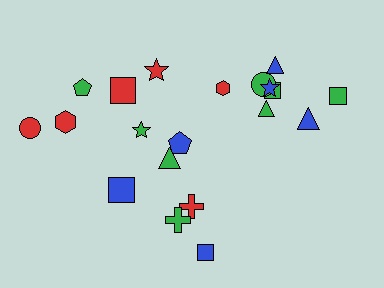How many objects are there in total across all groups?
There are 20 objects.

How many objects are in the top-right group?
There are 8 objects.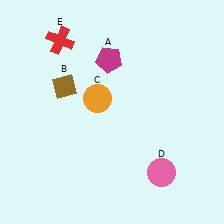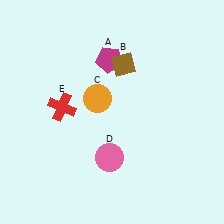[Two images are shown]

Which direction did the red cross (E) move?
The red cross (E) moved down.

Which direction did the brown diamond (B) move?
The brown diamond (B) moved right.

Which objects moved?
The objects that moved are: the brown diamond (B), the pink circle (D), the red cross (E).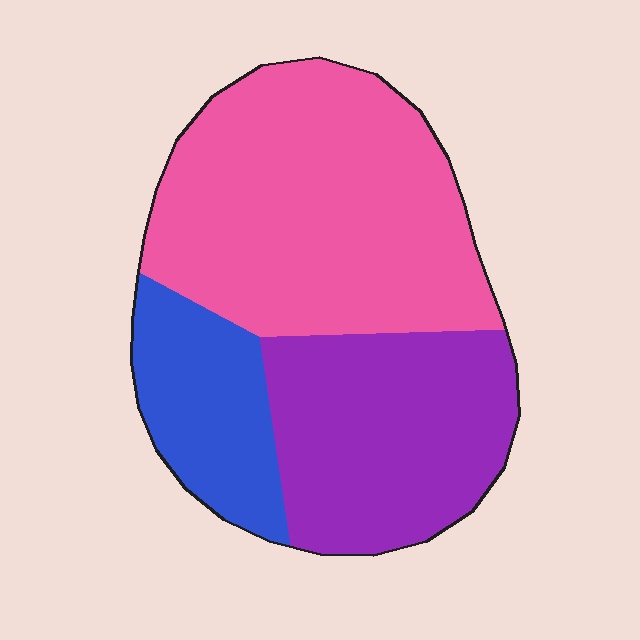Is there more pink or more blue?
Pink.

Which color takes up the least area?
Blue, at roughly 20%.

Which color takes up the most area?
Pink, at roughly 50%.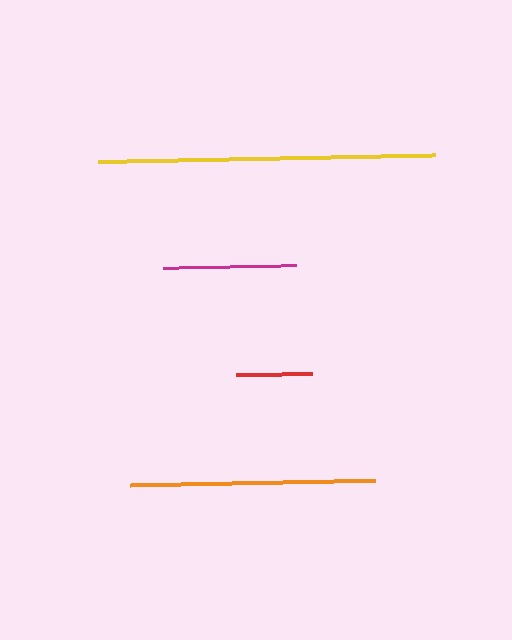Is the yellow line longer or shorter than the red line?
The yellow line is longer than the red line.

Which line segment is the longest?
The yellow line is the longest at approximately 336 pixels.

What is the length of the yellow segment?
The yellow segment is approximately 336 pixels long.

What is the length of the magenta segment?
The magenta segment is approximately 133 pixels long.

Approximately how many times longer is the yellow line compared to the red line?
The yellow line is approximately 4.4 times the length of the red line.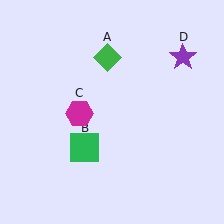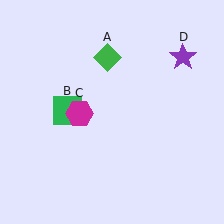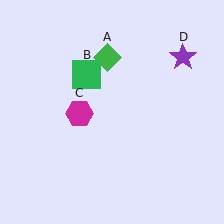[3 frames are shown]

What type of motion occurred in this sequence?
The green square (object B) rotated clockwise around the center of the scene.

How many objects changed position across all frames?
1 object changed position: green square (object B).